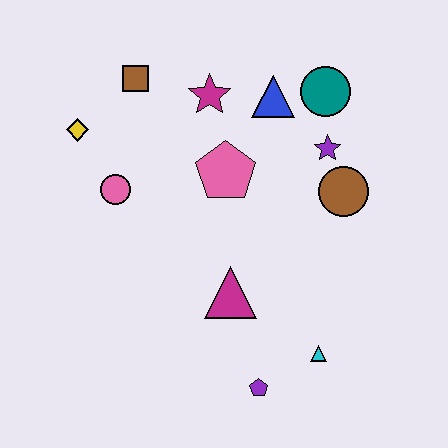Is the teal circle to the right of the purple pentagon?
Yes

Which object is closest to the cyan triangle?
The purple pentagon is closest to the cyan triangle.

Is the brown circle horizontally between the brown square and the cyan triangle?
No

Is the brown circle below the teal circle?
Yes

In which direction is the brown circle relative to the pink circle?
The brown circle is to the right of the pink circle.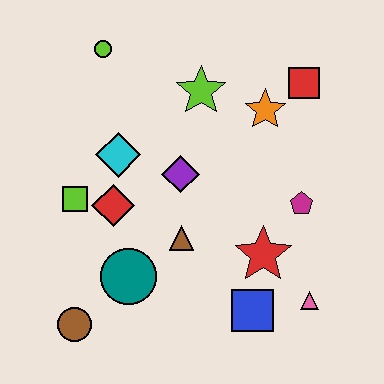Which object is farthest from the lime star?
The brown circle is farthest from the lime star.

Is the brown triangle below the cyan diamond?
Yes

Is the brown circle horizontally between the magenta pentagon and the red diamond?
No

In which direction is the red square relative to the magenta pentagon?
The red square is above the magenta pentagon.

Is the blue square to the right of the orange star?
No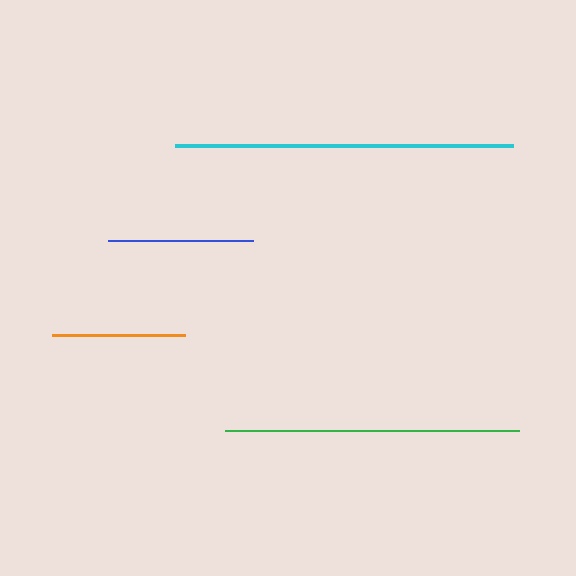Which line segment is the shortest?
The orange line is the shortest at approximately 133 pixels.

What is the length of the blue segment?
The blue segment is approximately 146 pixels long.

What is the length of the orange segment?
The orange segment is approximately 133 pixels long.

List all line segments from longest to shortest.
From longest to shortest: cyan, green, blue, orange.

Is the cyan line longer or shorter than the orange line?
The cyan line is longer than the orange line.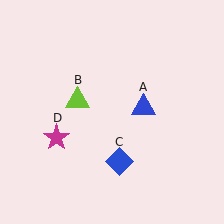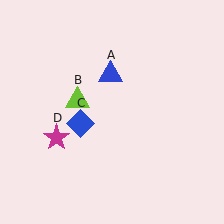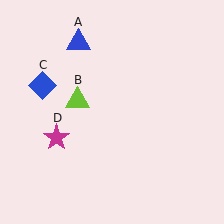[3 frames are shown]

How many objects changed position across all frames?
2 objects changed position: blue triangle (object A), blue diamond (object C).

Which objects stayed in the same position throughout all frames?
Lime triangle (object B) and magenta star (object D) remained stationary.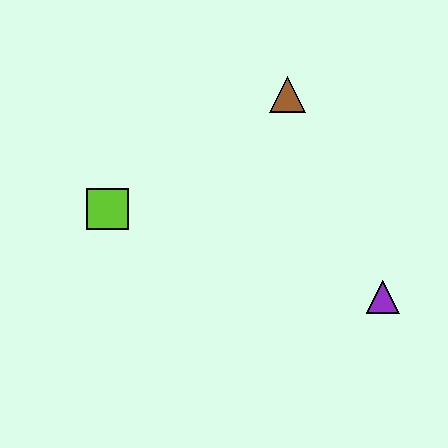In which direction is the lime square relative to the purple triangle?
The lime square is to the left of the purple triangle.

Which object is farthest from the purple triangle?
The lime square is farthest from the purple triangle.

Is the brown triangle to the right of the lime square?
Yes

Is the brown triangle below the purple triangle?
No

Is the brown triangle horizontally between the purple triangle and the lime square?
Yes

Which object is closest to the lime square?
The brown triangle is closest to the lime square.